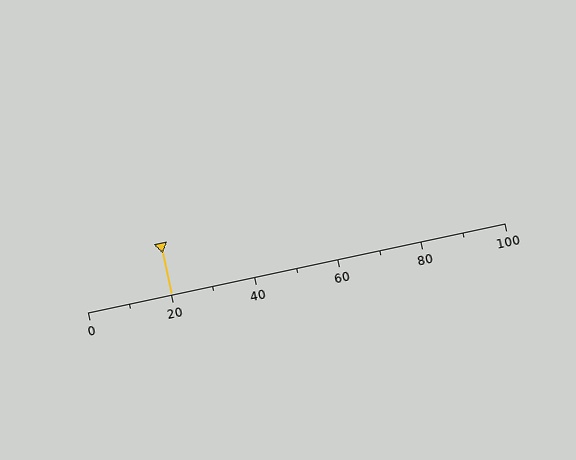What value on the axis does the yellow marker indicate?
The marker indicates approximately 20.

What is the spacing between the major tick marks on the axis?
The major ticks are spaced 20 apart.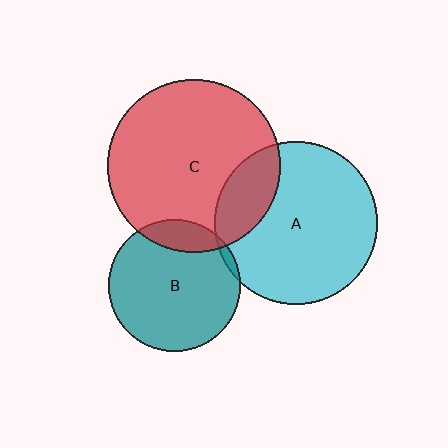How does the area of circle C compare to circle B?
Approximately 1.7 times.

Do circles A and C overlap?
Yes.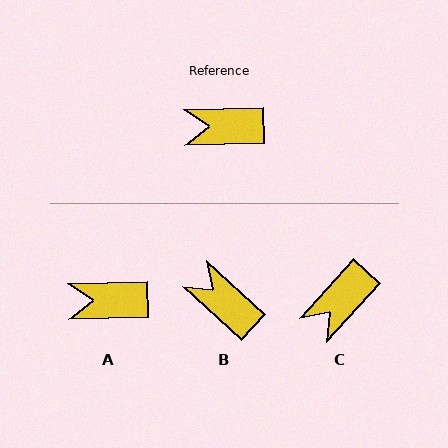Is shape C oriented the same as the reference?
No, it is off by about 47 degrees.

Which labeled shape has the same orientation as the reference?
A.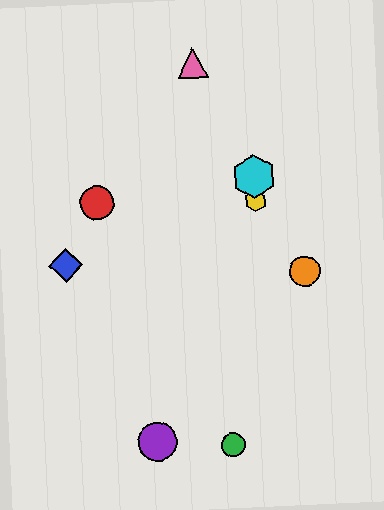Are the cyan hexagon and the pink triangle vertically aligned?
No, the cyan hexagon is at x≈254 and the pink triangle is at x≈192.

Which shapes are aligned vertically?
The yellow hexagon, the cyan hexagon are aligned vertically.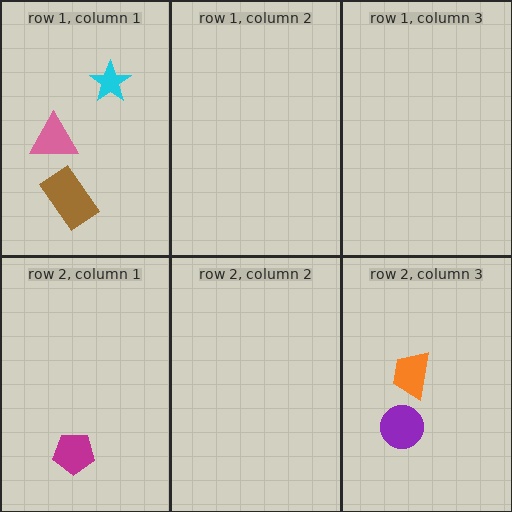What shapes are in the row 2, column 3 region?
The purple circle, the orange trapezoid.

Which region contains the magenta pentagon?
The row 2, column 1 region.